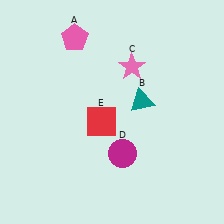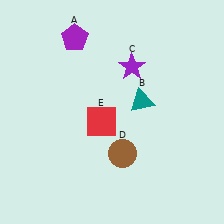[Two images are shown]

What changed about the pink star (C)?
In Image 1, C is pink. In Image 2, it changed to purple.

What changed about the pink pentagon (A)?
In Image 1, A is pink. In Image 2, it changed to purple.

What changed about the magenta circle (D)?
In Image 1, D is magenta. In Image 2, it changed to brown.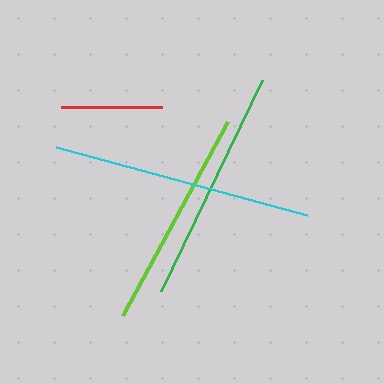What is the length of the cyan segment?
The cyan segment is approximately 260 pixels long.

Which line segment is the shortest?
The red line is the shortest at approximately 101 pixels.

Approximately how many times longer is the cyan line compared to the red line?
The cyan line is approximately 2.6 times the length of the red line.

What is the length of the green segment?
The green segment is approximately 234 pixels long.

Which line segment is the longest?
The cyan line is the longest at approximately 260 pixels.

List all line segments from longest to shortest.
From longest to shortest: cyan, green, lime, red.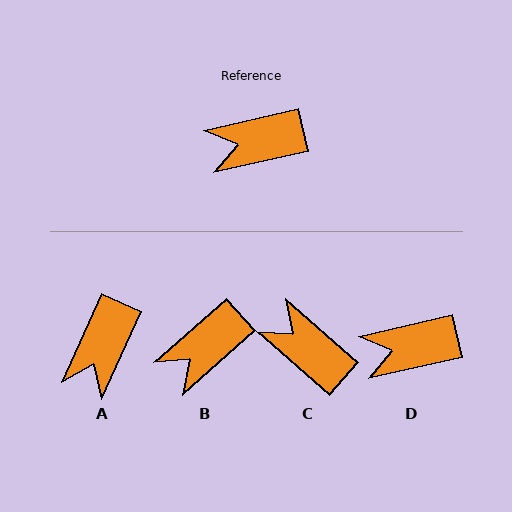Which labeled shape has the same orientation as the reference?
D.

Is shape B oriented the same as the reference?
No, it is off by about 29 degrees.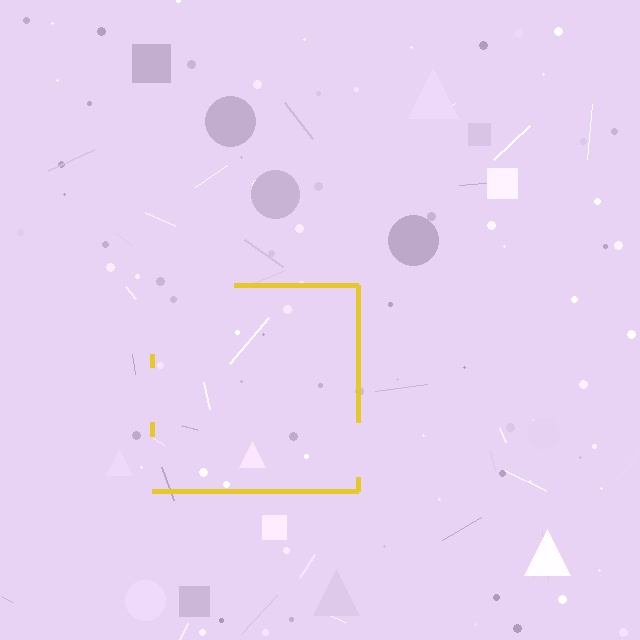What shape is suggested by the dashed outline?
The dashed outline suggests a square.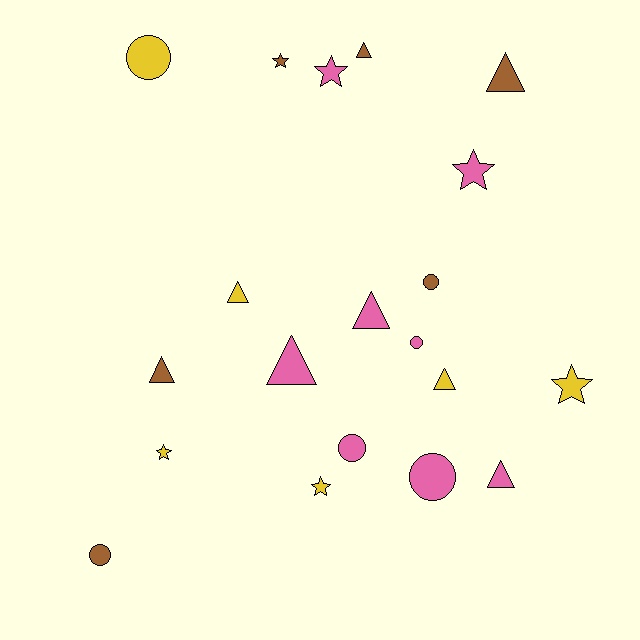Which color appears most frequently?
Pink, with 8 objects.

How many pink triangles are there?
There are 3 pink triangles.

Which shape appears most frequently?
Triangle, with 8 objects.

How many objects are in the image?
There are 20 objects.